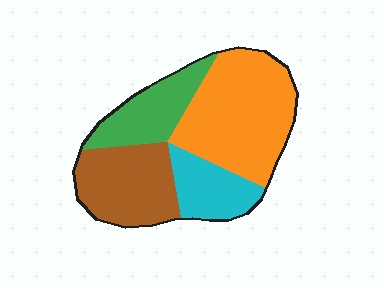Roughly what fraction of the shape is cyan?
Cyan covers about 15% of the shape.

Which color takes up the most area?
Orange, at roughly 40%.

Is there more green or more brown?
Brown.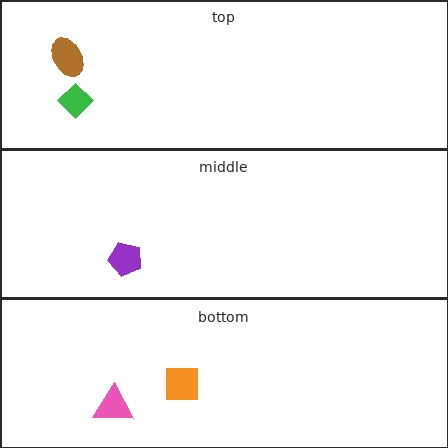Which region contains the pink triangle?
The bottom region.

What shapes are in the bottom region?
The pink triangle, the orange square.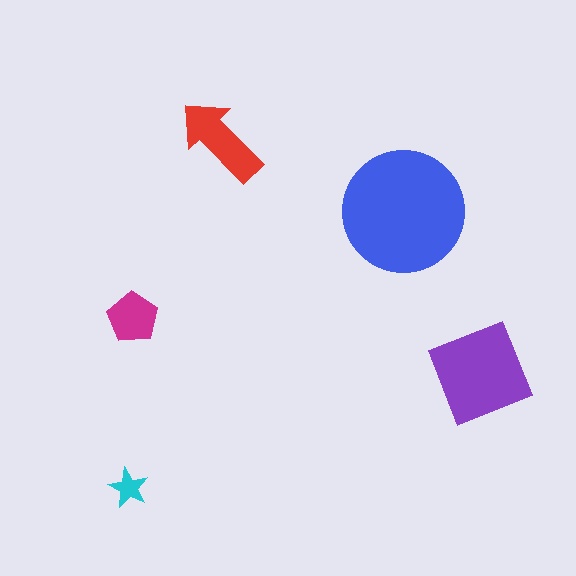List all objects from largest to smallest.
The blue circle, the purple square, the red arrow, the magenta pentagon, the cyan star.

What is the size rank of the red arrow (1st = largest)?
3rd.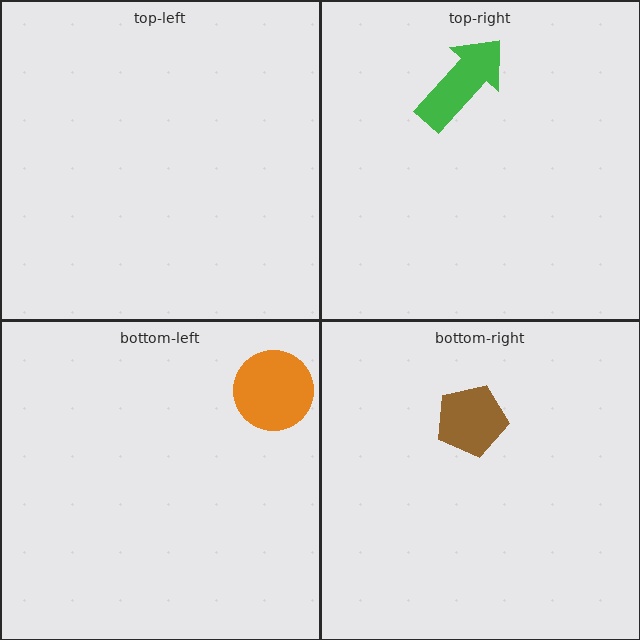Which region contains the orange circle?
The bottom-left region.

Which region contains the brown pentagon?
The bottom-right region.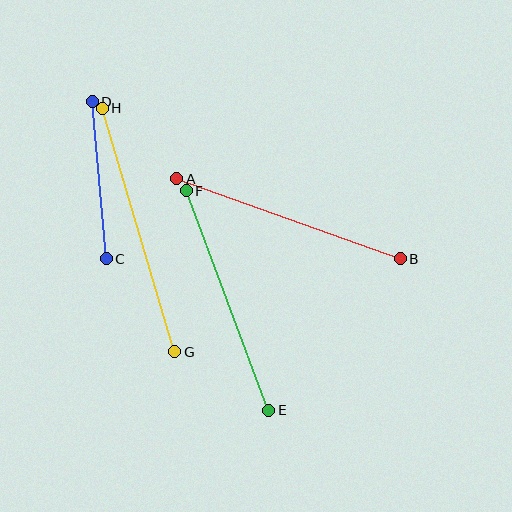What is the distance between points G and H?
The distance is approximately 254 pixels.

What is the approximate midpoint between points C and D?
The midpoint is at approximately (99, 180) pixels.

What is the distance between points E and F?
The distance is approximately 235 pixels.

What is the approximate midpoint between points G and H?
The midpoint is at approximately (138, 230) pixels.